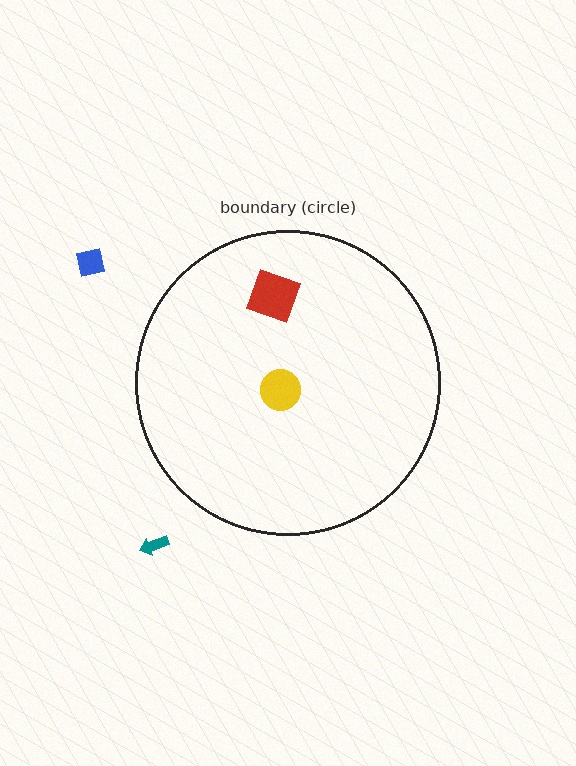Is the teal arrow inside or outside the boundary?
Outside.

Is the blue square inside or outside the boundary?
Outside.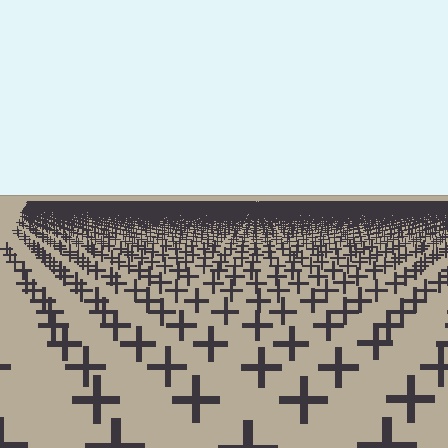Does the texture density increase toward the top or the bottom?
Density increases toward the top.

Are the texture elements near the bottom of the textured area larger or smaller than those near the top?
Larger. Near the bottom, elements are closer to the viewer and appear at a bigger on-screen size.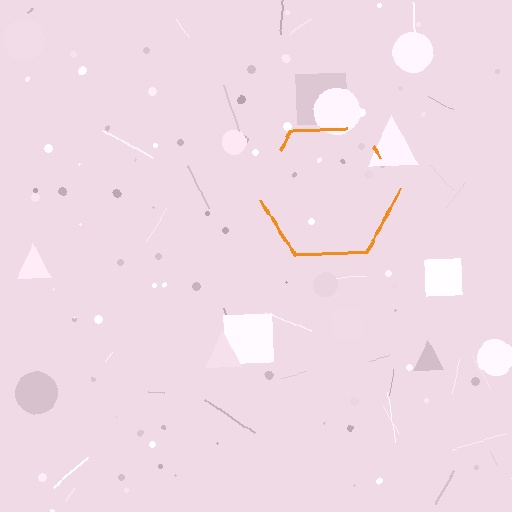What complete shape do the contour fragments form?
The contour fragments form a hexagon.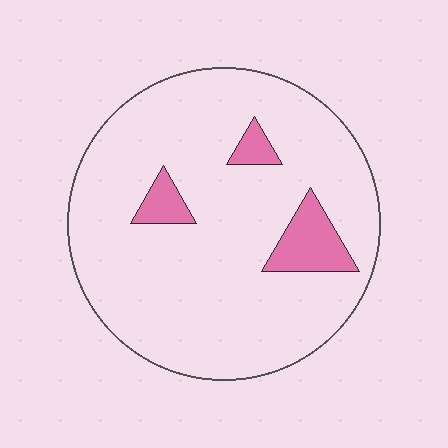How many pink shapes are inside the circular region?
3.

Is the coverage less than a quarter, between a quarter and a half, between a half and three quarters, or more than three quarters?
Less than a quarter.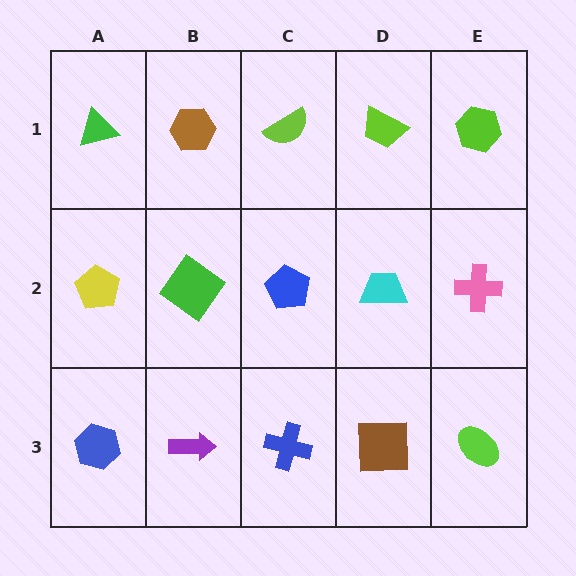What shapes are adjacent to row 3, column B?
A green diamond (row 2, column B), a blue hexagon (row 3, column A), a blue cross (row 3, column C).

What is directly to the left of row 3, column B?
A blue hexagon.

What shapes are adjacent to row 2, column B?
A brown hexagon (row 1, column B), a purple arrow (row 3, column B), a yellow pentagon (row 2, column A), a blue pentagon (row 2, column C).